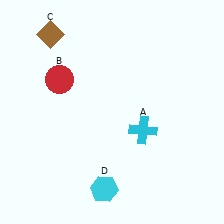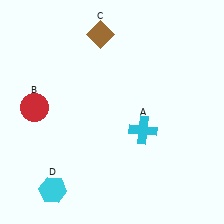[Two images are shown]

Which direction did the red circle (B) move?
The red circle (B) moved down.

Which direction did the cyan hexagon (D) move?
The cyan hexagon (D) moved left.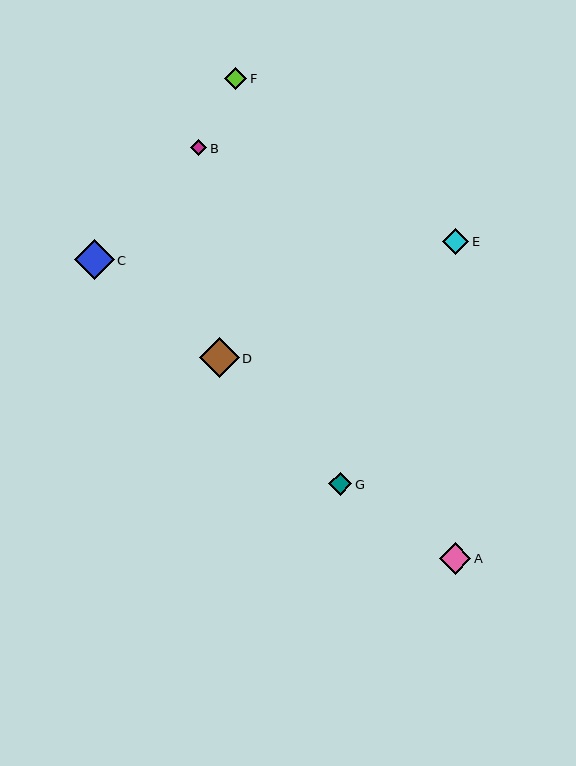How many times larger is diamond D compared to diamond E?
Diamond D is approximately 1.5 times the size of diamond E.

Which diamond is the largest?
Diamond D is the largest with a size of approximately 40 pixels.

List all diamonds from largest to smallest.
From largest to smallest: D, C, A, E, G, F, B.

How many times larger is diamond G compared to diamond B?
Diamond G is approximately 1.5 times the size of diamond B.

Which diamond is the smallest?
Diamond B is the smallest with a size of approximately 16 pixels.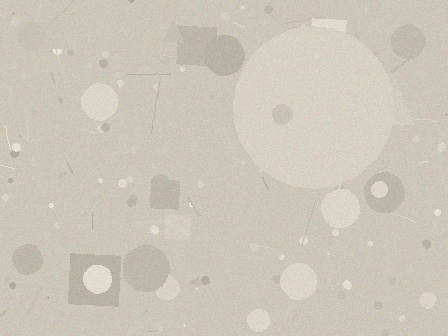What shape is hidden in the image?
A circle is hidden in the image.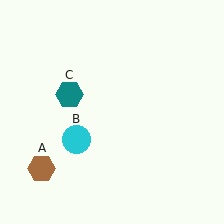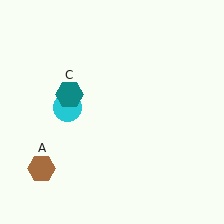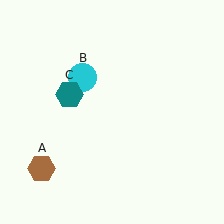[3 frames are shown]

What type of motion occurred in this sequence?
The cyan circle (object B) rotated clockwise around the center of the scene.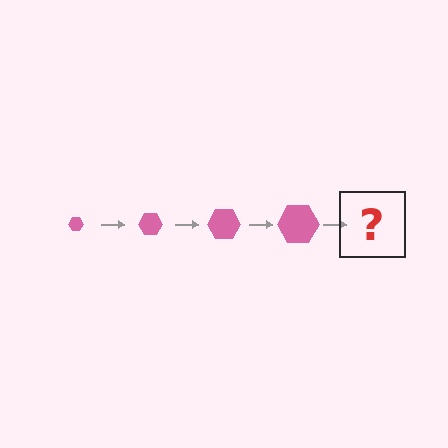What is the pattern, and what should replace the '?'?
The pattern is that the hexagon gets progressively larger each step. The '?' should be a pink hexagon, larger than the previous one.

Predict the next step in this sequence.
The next step is a pink hexagon, larger than the previous one.